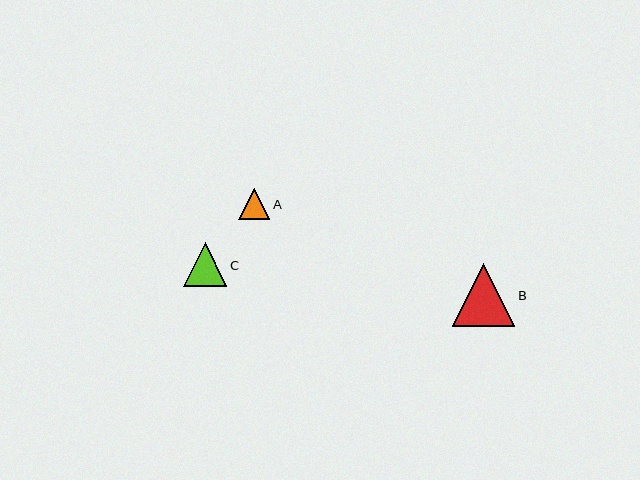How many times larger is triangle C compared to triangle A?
Triangle C is approximately 1.4 times the size of triangle A.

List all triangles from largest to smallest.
From largest to smallest: B, C, A.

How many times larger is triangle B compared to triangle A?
Triangle B is approximately 2.0 times the size of triangle A.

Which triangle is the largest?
Triangle B is the largest with a size of approximately 63 pixels.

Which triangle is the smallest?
Triangle A is the smallest with a size of approximately 31 pixels.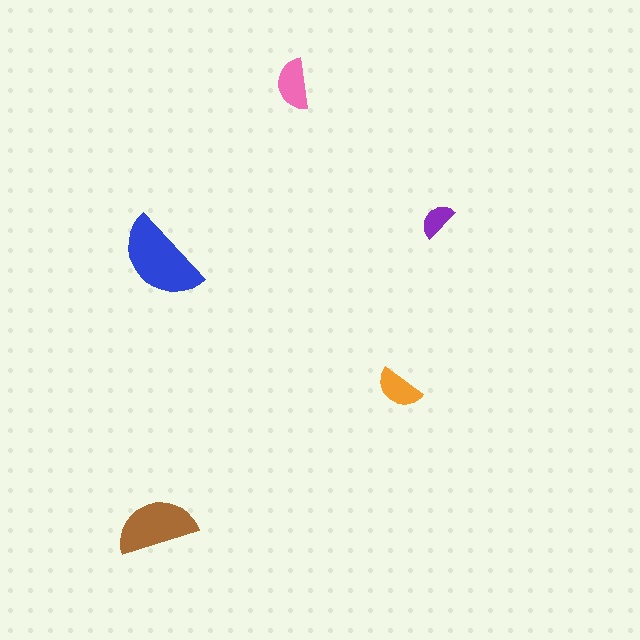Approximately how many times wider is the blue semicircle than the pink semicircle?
About 2 times wider.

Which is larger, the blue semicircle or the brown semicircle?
The blue one.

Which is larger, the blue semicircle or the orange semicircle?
The blue one.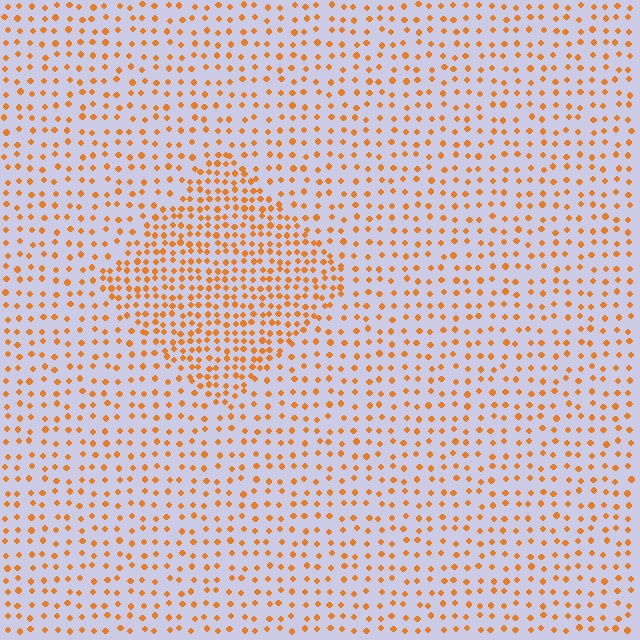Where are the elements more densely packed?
The elements are more densely packed inside the diamond boundary.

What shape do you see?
I see a diamond.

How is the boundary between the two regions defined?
The boundary is defined by a change in element density (approximately 2.0x ratio). All elements are the same color, size, and shape.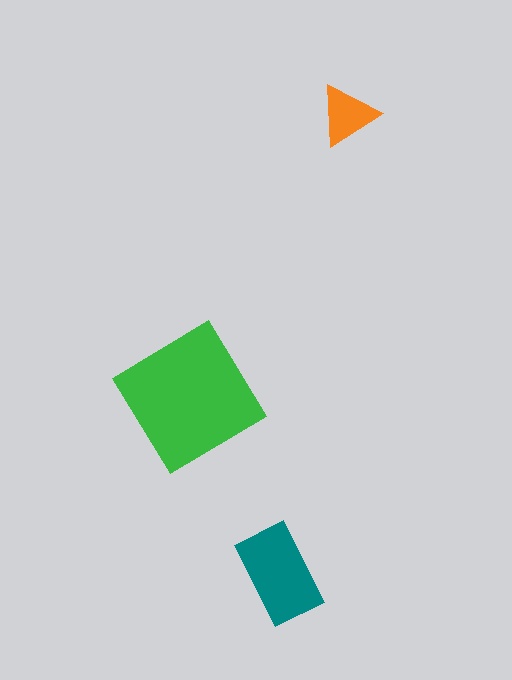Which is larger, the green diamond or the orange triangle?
The green diamond.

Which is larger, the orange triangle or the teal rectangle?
The teal rectangle.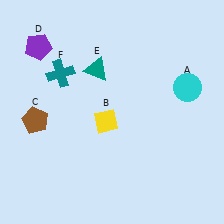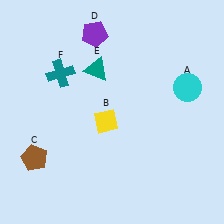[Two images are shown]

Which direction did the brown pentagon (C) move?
The brown pentagon (C) moved down.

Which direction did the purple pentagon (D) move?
The purple pentagon (D) moved right.